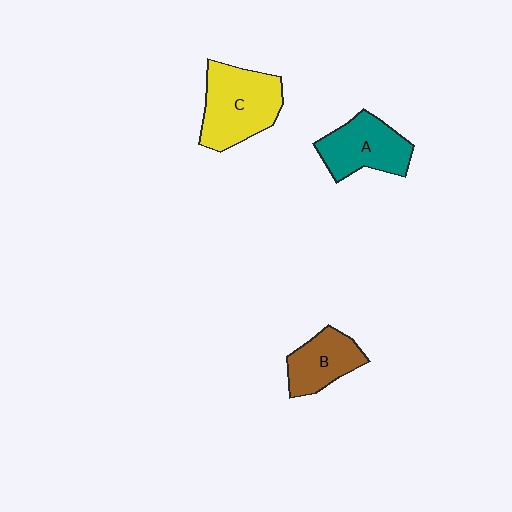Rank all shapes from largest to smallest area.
From largest to smallest: C (yellow), A (teal), B (brown).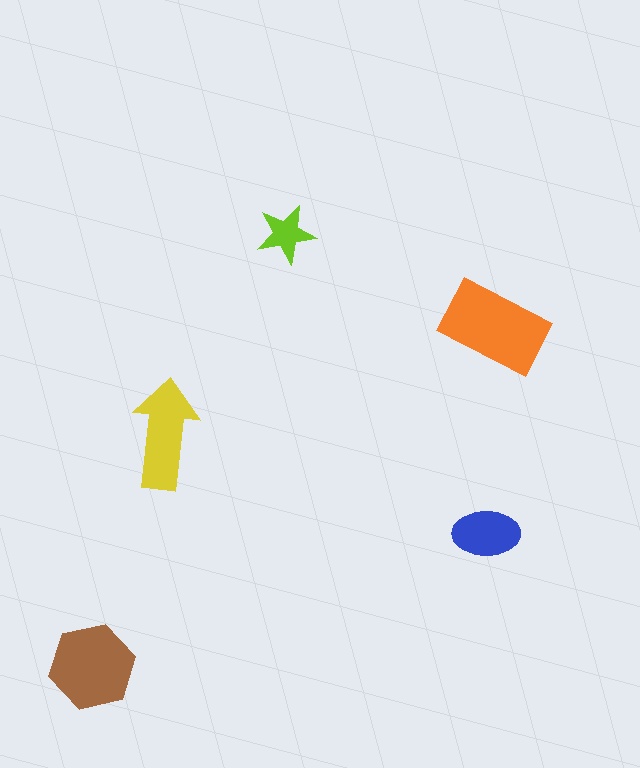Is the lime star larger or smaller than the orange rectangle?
Smaller.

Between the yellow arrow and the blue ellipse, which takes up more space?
The yellow arrow.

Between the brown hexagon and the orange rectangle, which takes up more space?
The orange rectangle.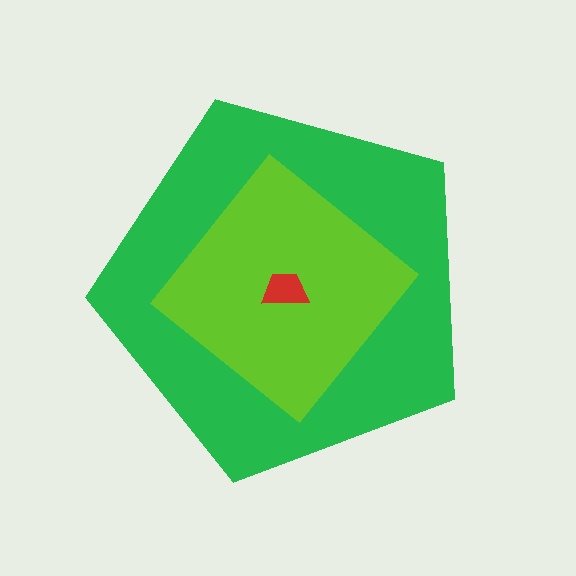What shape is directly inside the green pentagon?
The lime diamond.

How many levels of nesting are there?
3.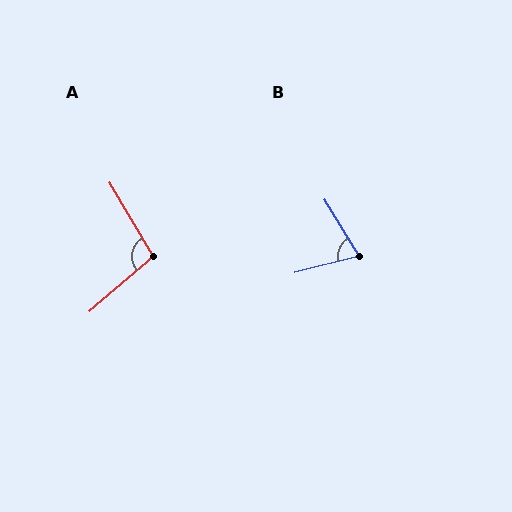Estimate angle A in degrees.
Approximately 100 degrees.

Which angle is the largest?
A, at approximately 100 degrees.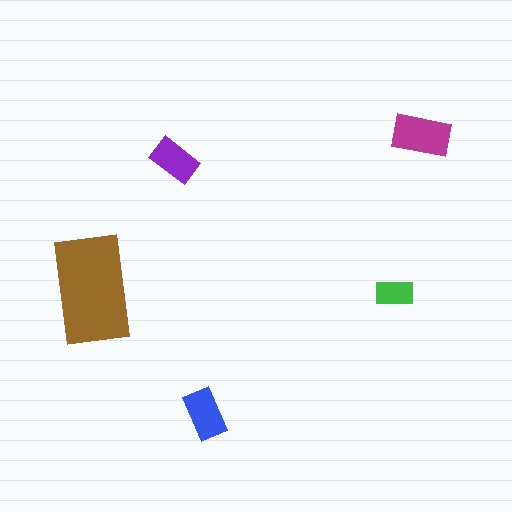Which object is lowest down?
The blue rectangle is bottommost.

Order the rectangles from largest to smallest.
the brown one, the magenta one, the blue one, the purple one, the green one.